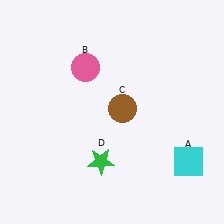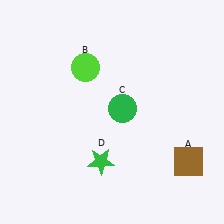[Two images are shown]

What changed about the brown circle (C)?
In Image 1, C is brown. In Image 2, it changed to green.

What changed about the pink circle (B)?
In Image 1, B is pink. In Image 2, it changed to lime.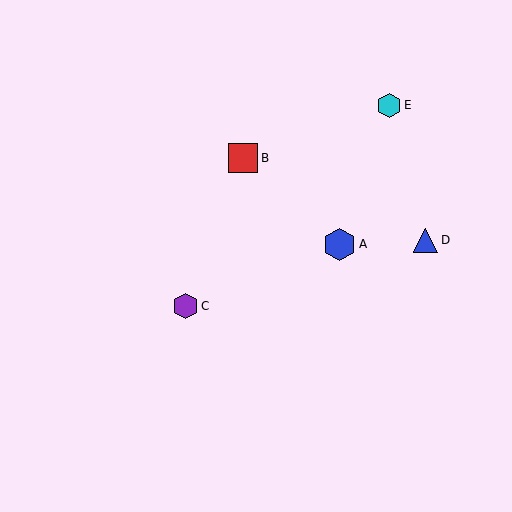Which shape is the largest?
The blue hexagon (labeled A) is the largest.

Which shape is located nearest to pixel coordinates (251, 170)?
The red square (labeled B) at (243, 158) is nearest to that location.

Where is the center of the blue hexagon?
The center of the blue hexagon is at (340, 244).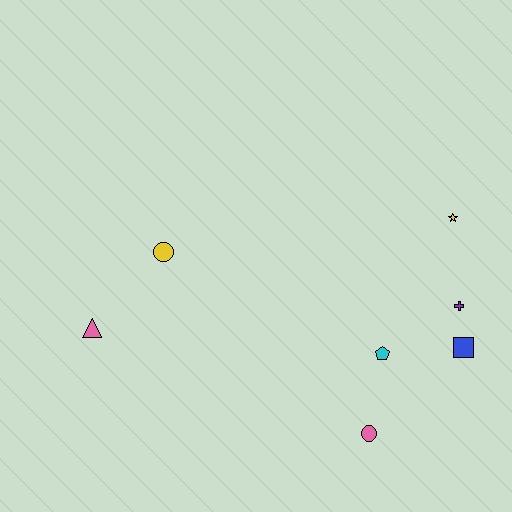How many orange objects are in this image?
There are no orange objects.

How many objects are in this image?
There are 7 objects.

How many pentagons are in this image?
There is 1 pentagon.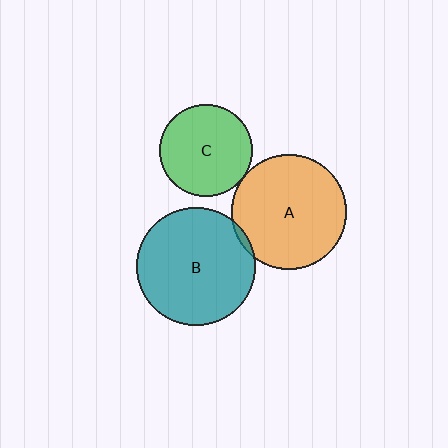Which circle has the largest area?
Circle B (teal).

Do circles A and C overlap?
Yes.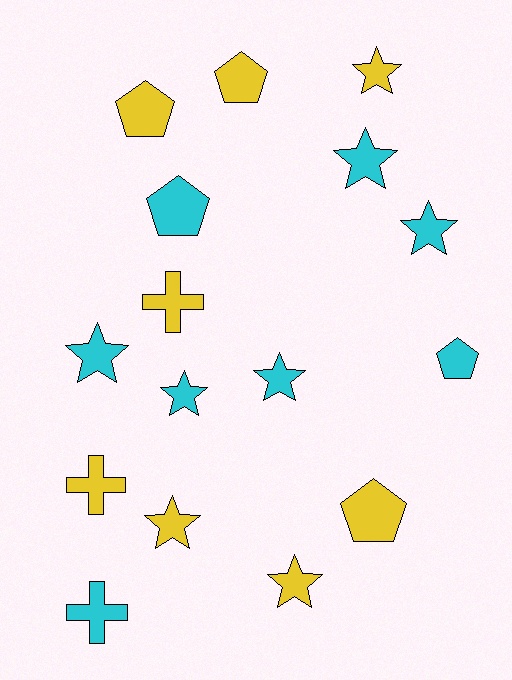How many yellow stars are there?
There are 3 yellow stars.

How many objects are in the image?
There are 16 objects.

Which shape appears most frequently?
Star, with 8 objects.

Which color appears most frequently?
Yellow, with 8 objects.